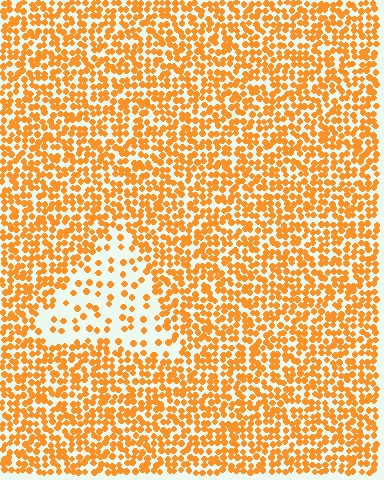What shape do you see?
I see a triangle.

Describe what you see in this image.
The image contains small orange elements arranged at two different densities. A triangle-shaped region is visible where the elements are less densely packed than the surrounding area.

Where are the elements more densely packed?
The elements are more densely packed outside the triangle boundary.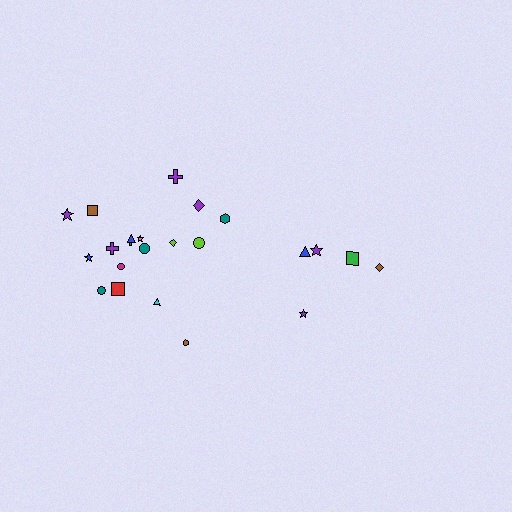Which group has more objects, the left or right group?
The left group.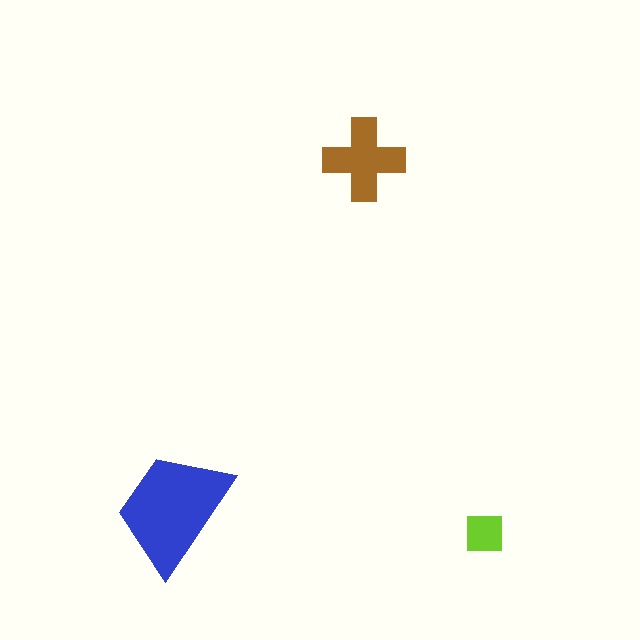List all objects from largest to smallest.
The blue trapezoid, the brown cross, the lime square.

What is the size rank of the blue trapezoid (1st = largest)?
1st.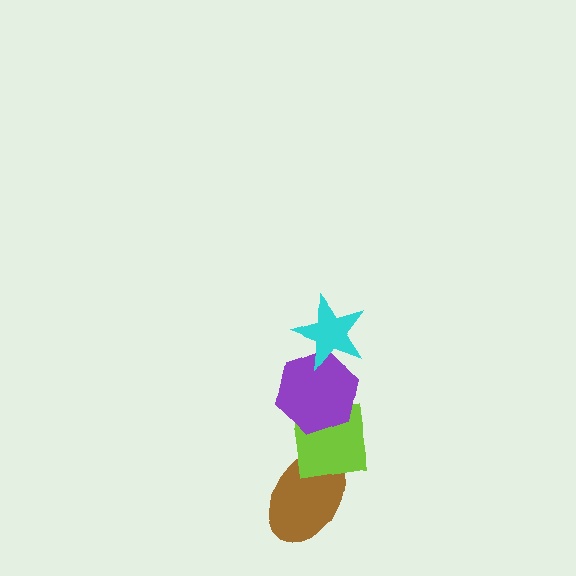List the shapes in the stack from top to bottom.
From top to bottom: the cyan star, the purple hexagon, the lime square, the brown ellipse.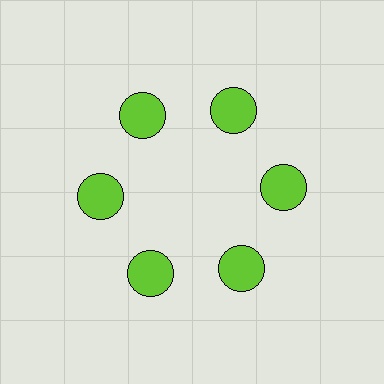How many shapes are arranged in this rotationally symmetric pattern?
There are 6 shapes, arranged in 6 groups of 1.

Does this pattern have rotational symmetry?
Yes, this pattern has 6-fold rotational symmetry. It looks the same after rotating 60 degrees around the center.